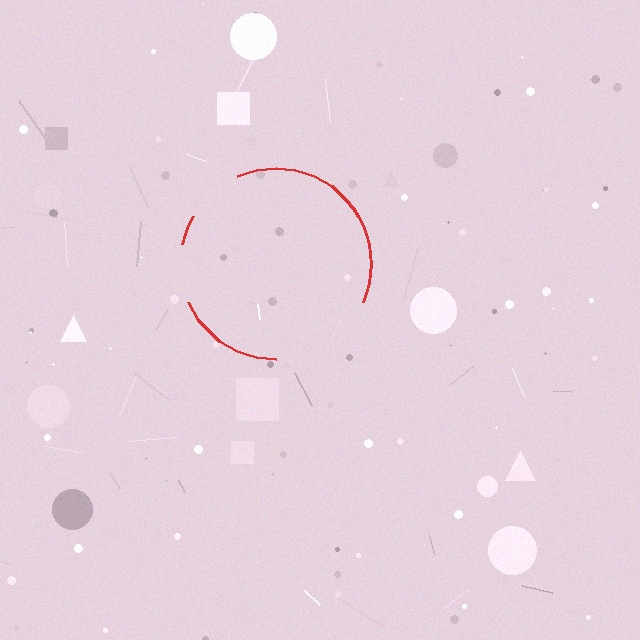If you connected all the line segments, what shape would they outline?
They would outline a circle.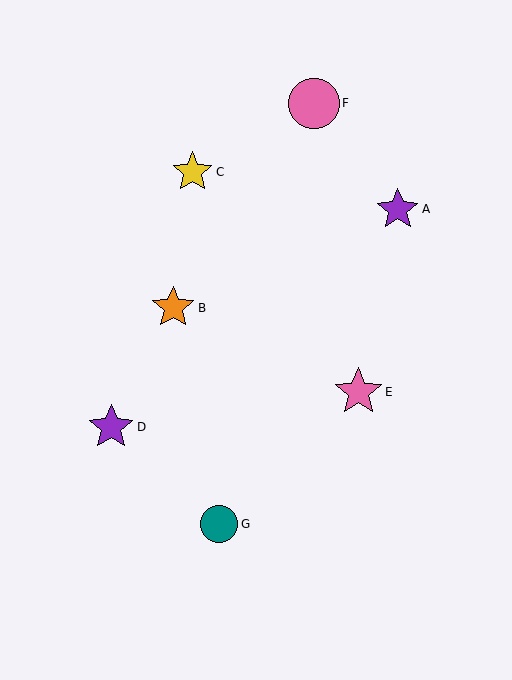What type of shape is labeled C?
Shape C is a yellow star.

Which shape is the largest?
The pink circle (labeled F) is the largest.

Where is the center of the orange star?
The center of the orange star is at (173, 308).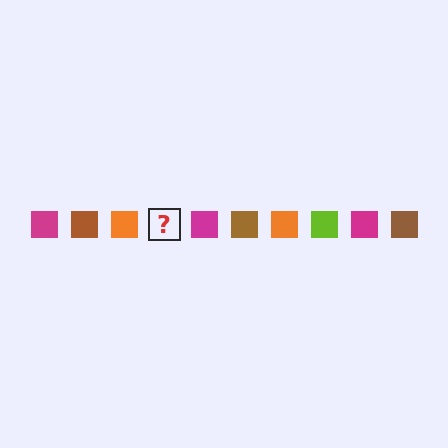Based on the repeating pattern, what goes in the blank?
The blank should be a lime square.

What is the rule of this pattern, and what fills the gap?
The rule is that the pattern cycles through magenta, brown, orange, lime squares. The gap should be filled with a lime square.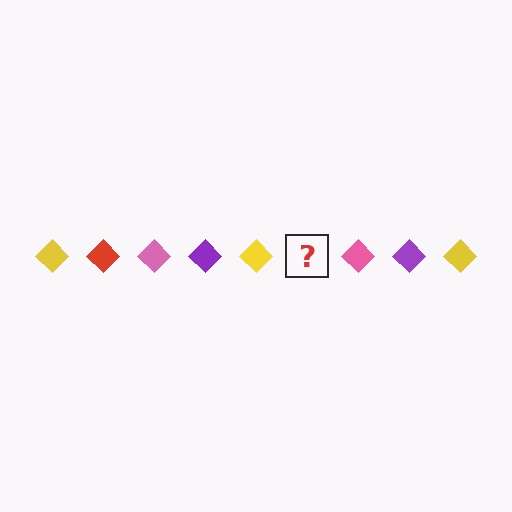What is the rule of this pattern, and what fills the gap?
The rule is that the pattern cycles through yellow, red, pink, purple diamonds. The gap should be filled with a red diamond.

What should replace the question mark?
The question mark should be replaced with a red diamond.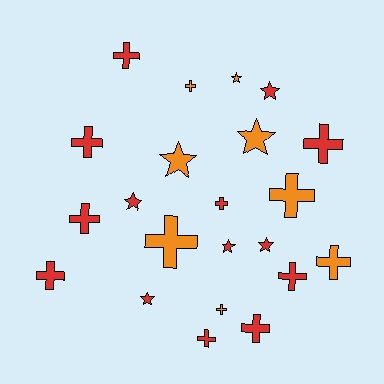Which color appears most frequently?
Red, with 14 objects.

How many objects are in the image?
There are 22 objects.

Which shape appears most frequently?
Cross, with 14 objects.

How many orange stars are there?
There are 3 orange stars.